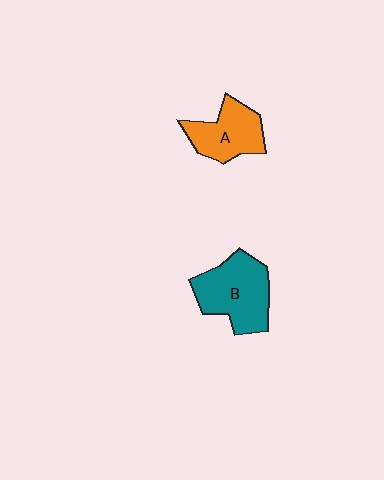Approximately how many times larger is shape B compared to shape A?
Approximately 1.3 times.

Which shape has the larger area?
Shape B (teal).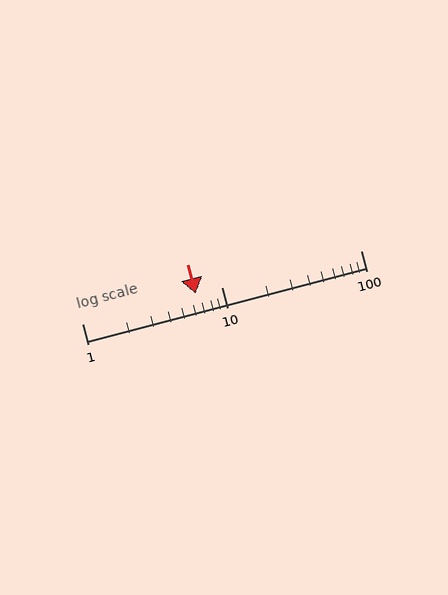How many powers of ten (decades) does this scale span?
The scale spans 2 decades, from 1 to 100.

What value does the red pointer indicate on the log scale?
The pointer indicates approximately 6.5.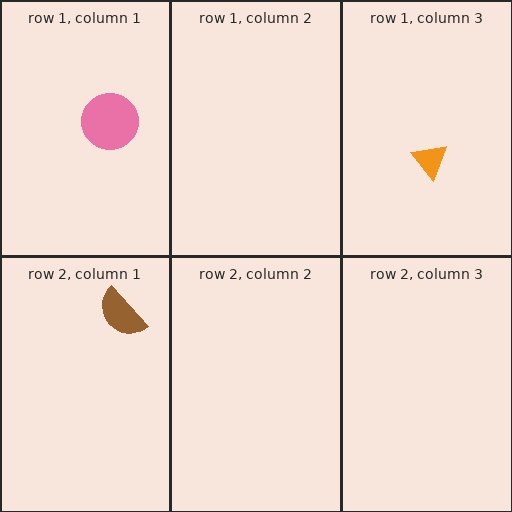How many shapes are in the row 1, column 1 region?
1.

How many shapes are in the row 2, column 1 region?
1.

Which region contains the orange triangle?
The row 1, column 3 region.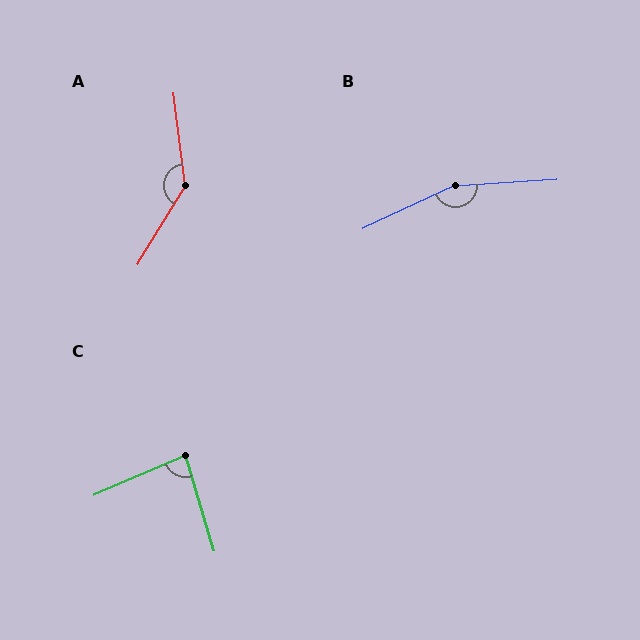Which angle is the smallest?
C, at approximately 83 degrees.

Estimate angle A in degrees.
Approximately 142 degrees.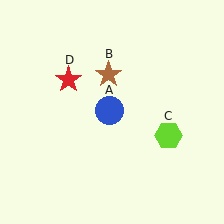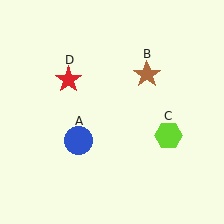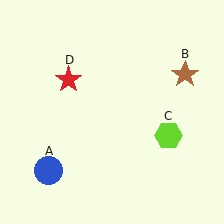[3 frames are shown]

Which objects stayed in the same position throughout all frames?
Lime hexagon (object C) and red star (object D) remained stationary.